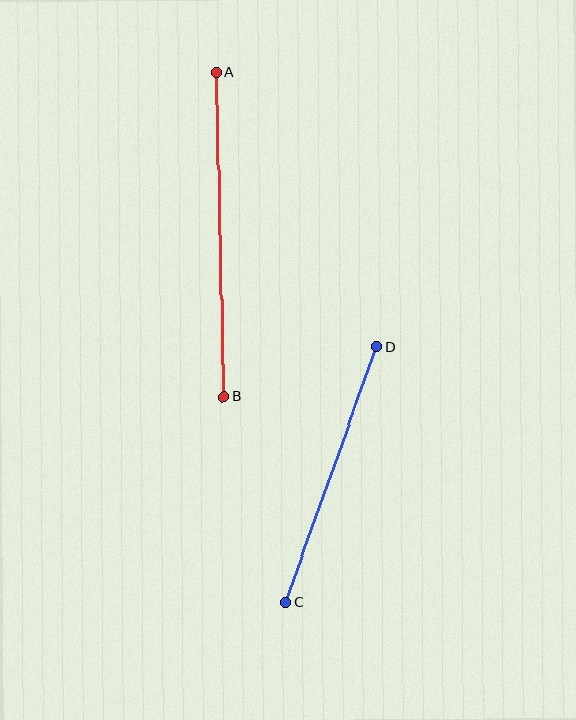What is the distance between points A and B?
The distance is approximately 324 pixels.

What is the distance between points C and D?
The distance is approximately 271 pixels.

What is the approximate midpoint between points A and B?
The midpoint is at approximately (220, 235) pixels.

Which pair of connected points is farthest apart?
Points A and B are farthest apart.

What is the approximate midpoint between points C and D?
The midpoint is at approximately (331, 475) pixels.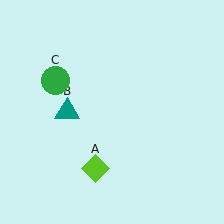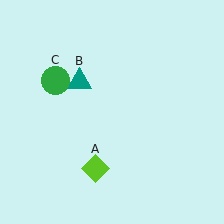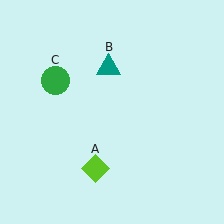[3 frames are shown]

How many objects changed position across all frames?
1 object changed position: teal triangle (object B).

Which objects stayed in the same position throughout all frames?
Lime diamond (object A) and green circle (object C) remained stationary.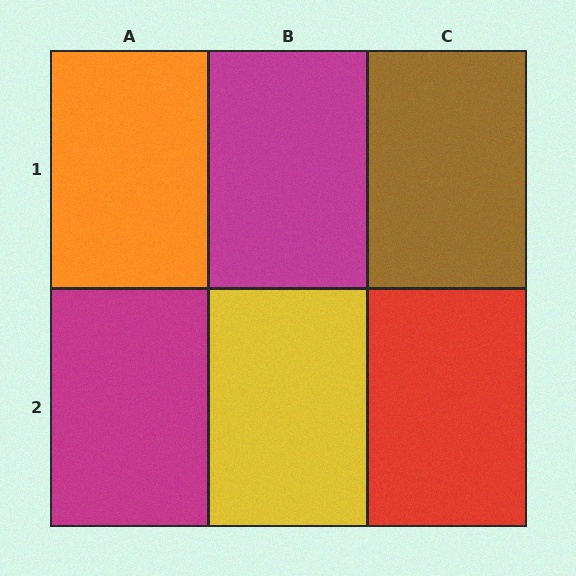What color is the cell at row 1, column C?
Brown.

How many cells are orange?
1 cell is orange.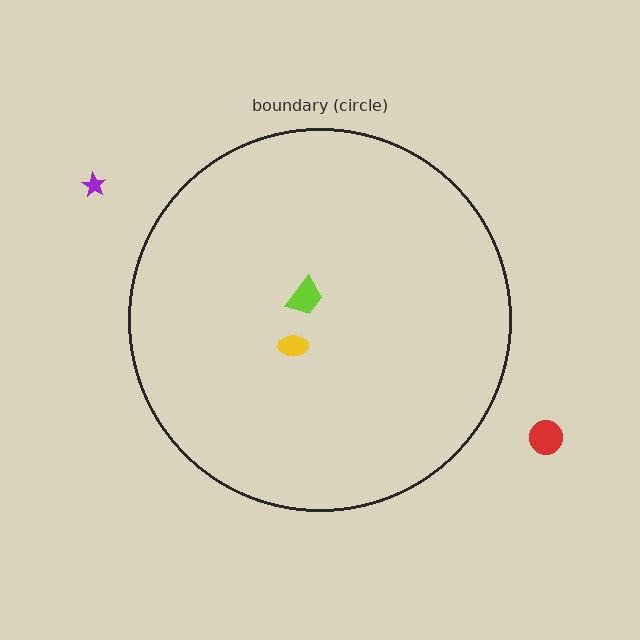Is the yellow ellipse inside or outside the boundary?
Inside.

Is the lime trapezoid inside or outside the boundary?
Inside.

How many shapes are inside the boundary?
2 inside, 2 outside.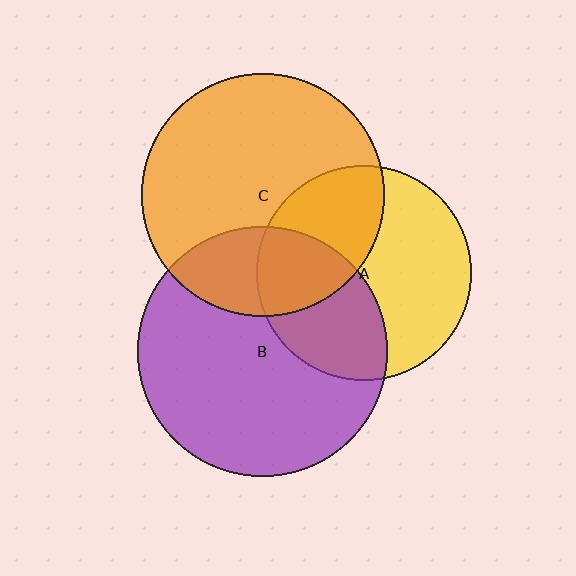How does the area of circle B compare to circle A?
Approximately 1.4 times.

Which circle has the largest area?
Circle B (purple).